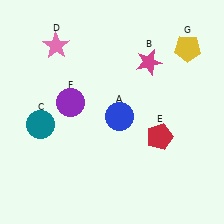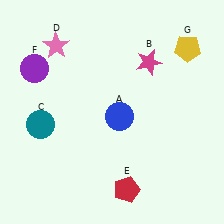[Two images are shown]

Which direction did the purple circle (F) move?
The purple circle (F) moved left.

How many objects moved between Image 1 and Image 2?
2 objects moved between the two images.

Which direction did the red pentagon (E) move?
The red pentagon (E) moved down.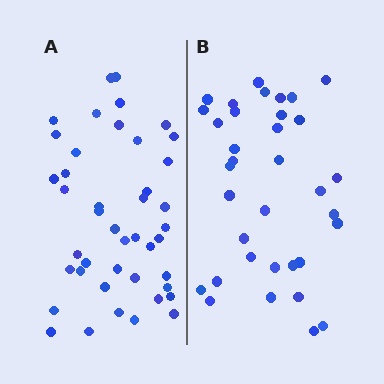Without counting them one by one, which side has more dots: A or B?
Region A (the left region) has more dots.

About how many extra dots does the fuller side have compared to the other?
Region A has roughly 8 or so more dots than region B.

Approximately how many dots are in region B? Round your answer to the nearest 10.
About 40 dots. (The exact count is 35, which rounds to 40.)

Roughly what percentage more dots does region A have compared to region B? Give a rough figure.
About 25% more.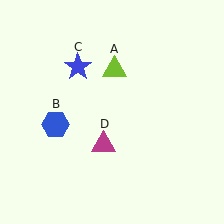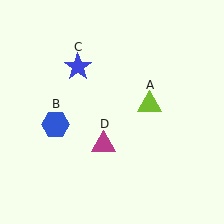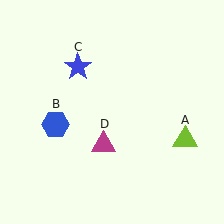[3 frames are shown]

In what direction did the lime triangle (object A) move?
The lime triangle (object A) moved down and to the right.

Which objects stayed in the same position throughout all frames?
Blue hexagon (object B) and blue star (object C) and magenta triangle (object D) remained stationary.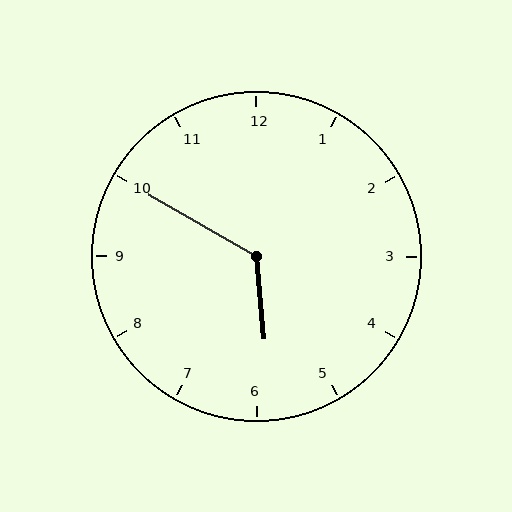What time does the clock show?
5:50.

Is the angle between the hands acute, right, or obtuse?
It is obtuse.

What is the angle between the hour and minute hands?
Approximately 125 degrees.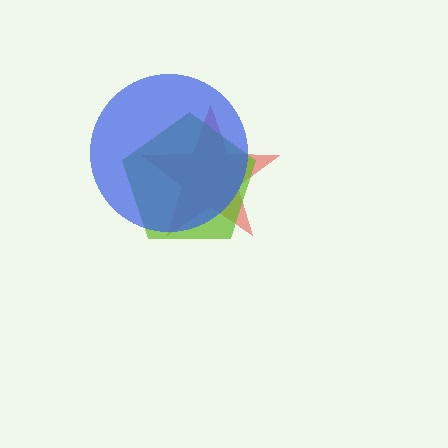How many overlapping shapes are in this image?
There are 3 overlapping shapes in the image.